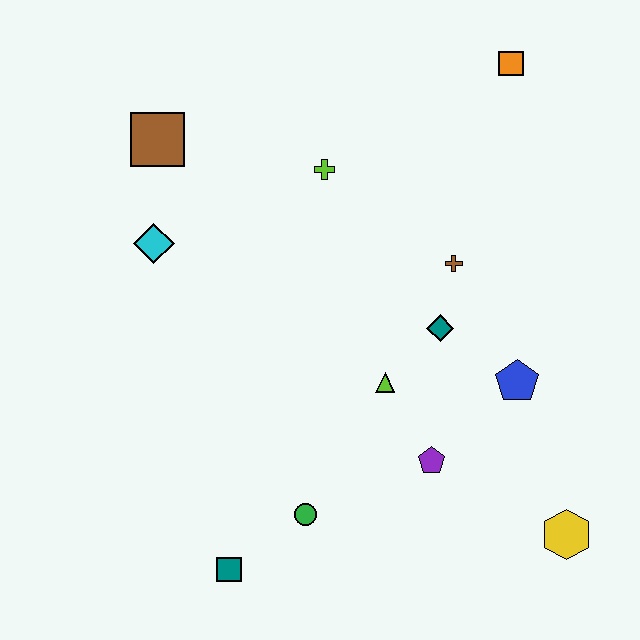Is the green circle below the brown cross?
Yes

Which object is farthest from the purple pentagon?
The brown square is farthest from the purple pentagon.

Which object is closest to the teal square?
The green circle is closest to the teal square.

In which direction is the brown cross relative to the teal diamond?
The brown cross is above the teal diamond.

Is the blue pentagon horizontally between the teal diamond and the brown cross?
No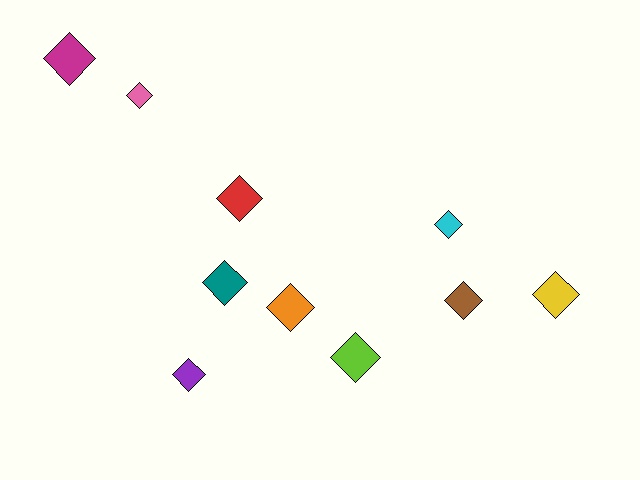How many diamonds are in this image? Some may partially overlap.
There are 10 diamonds.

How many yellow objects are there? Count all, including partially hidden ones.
There is 1 yellow object.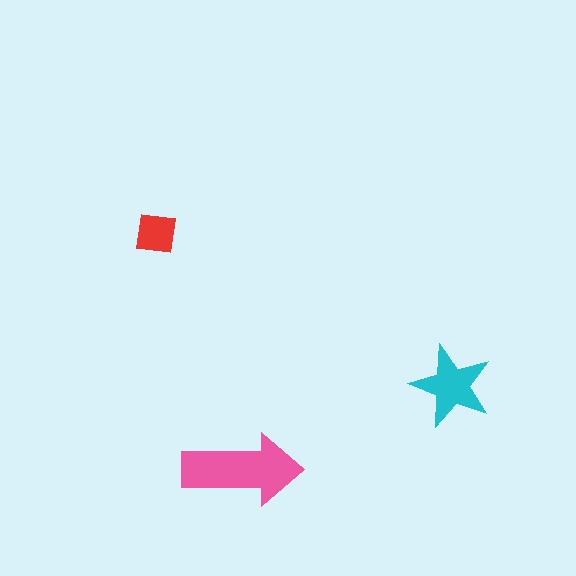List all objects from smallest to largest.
The red square, the cyan star, the pink arrow.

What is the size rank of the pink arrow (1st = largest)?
1st.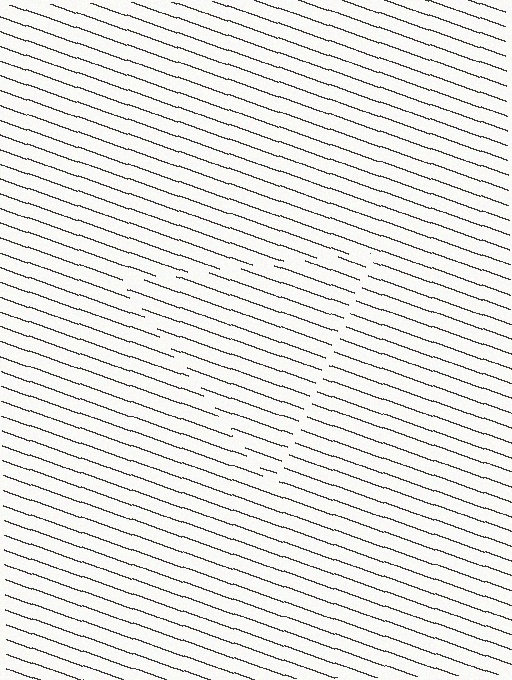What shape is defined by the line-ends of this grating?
An illusory triangle. The interior of the shape contains the same grating, shifted by half a period — the contour is defined by the phase discontinuity where line-ends from the inner and outer gratings abut.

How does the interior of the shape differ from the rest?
The interior of the shape contains the same grating, shifted by half a period — the contour is defined by the phase discontinuity where line-ends from the inner and outer gratings abut.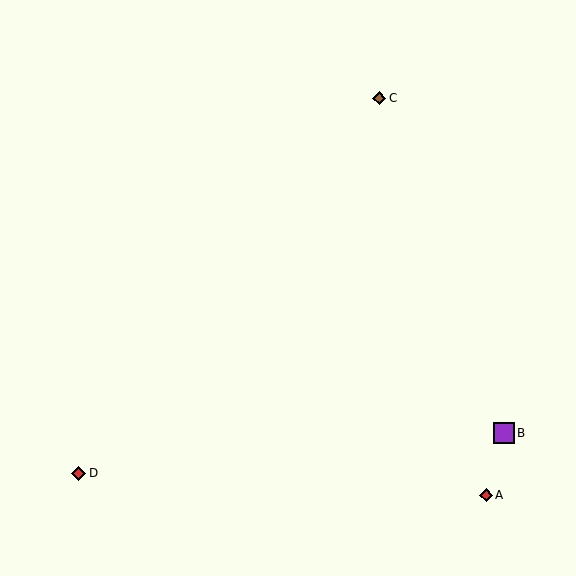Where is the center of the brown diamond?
The center of the brown diamond is at (379, 98).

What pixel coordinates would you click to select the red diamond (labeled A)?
Click at (486, 495) to select the red diamond A.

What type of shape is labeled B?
Shape B is a purple square.